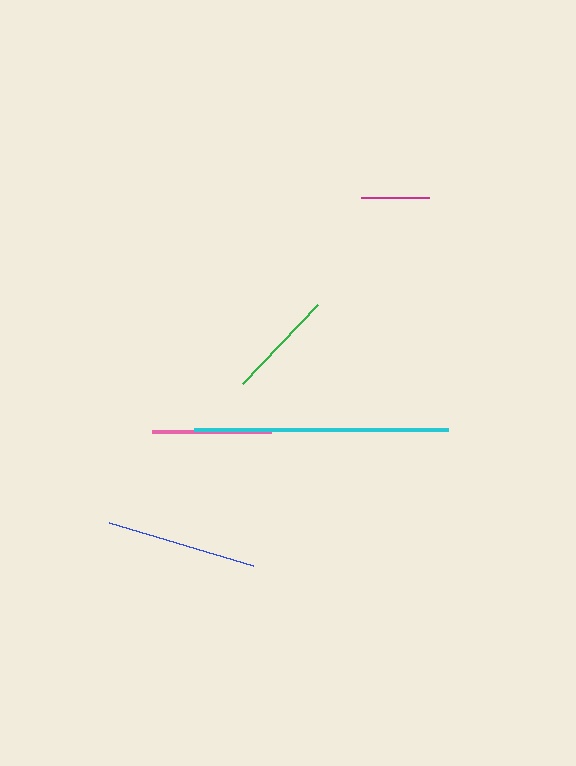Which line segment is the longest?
The cyan line is the longest at approximately 254 pixels.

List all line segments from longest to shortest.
From longest to shortest: cyan, blue, pink, green, magenta.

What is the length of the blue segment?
The blue segment is approximately 151 pixels long.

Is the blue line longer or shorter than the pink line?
The blue line is longer than the pink line.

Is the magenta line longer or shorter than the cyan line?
The cyan line is longer than the magenta line.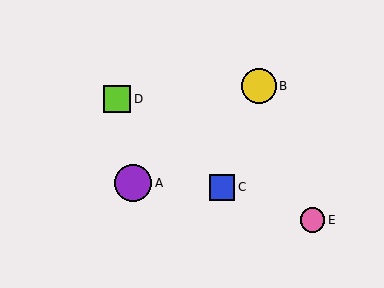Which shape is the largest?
The purple circle (labeled A) is the largest.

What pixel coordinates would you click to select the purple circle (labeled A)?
Click at (133, 183) to select the purple circle A.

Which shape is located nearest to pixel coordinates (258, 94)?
The yellow circle (labeled B) at (259, 86) is nearest to that location.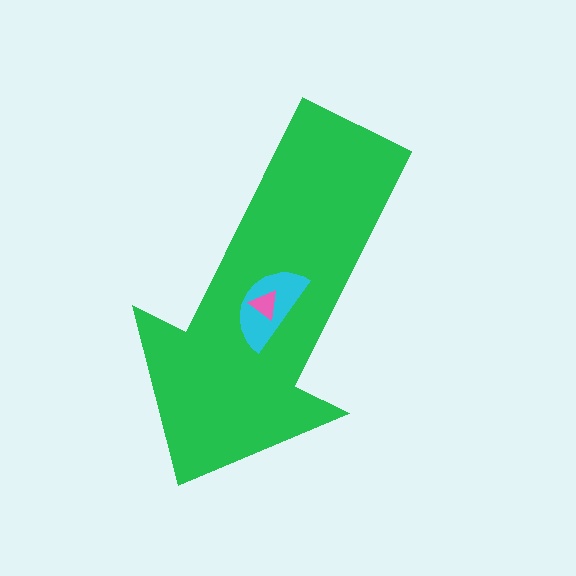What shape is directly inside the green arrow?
The cyan semicircle.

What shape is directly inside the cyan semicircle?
The pink triangle.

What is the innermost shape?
The pink triangle.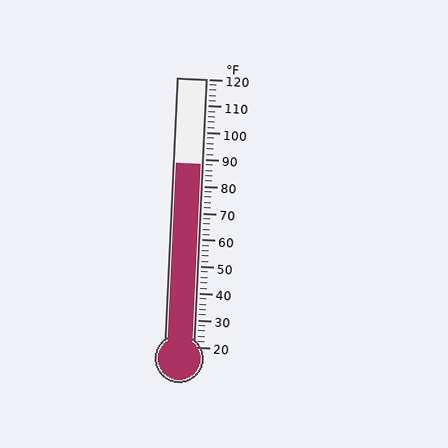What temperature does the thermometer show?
The thermometer shows approximately 88°F.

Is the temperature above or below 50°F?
The temperature is above 50°F.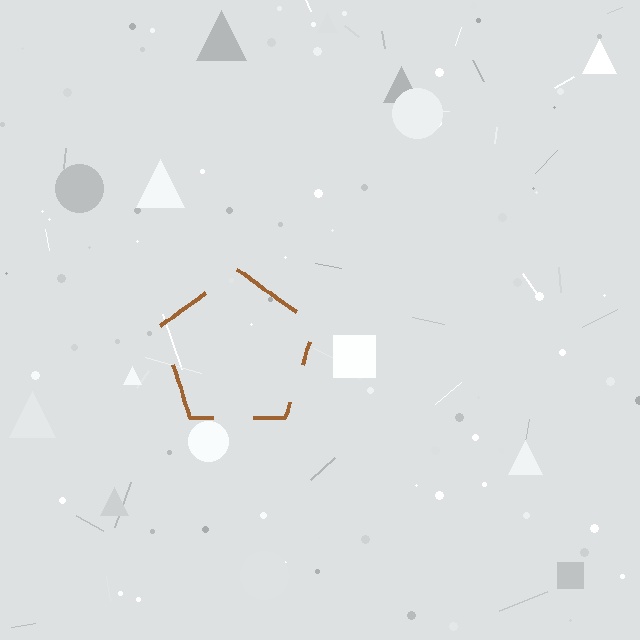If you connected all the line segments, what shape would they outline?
They would outline a pentagon.